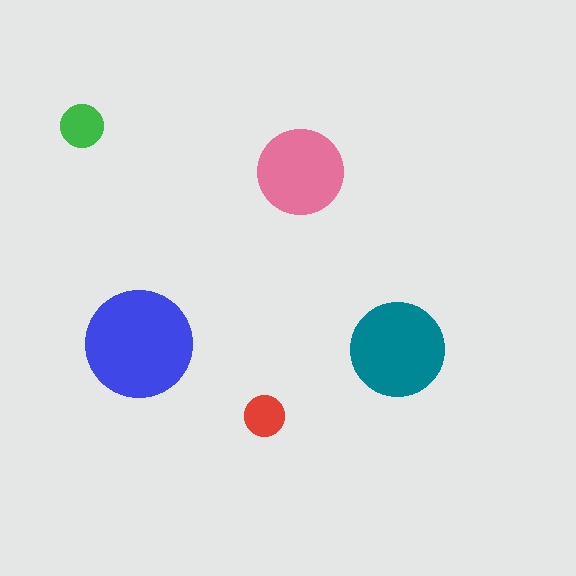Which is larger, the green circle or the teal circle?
The teal one.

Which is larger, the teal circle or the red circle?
The teal one.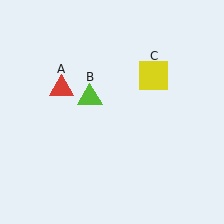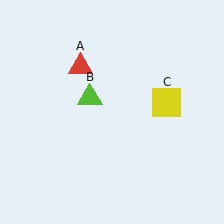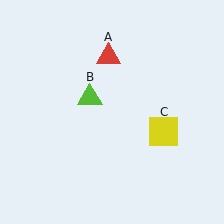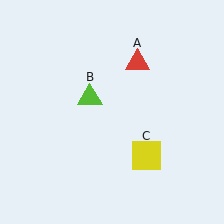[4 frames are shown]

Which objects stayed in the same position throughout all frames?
Lime triangle (object B) remained stationary.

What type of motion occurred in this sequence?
The red triangle (object A), yellow square (object C) rotated clockwise around the center of the scene.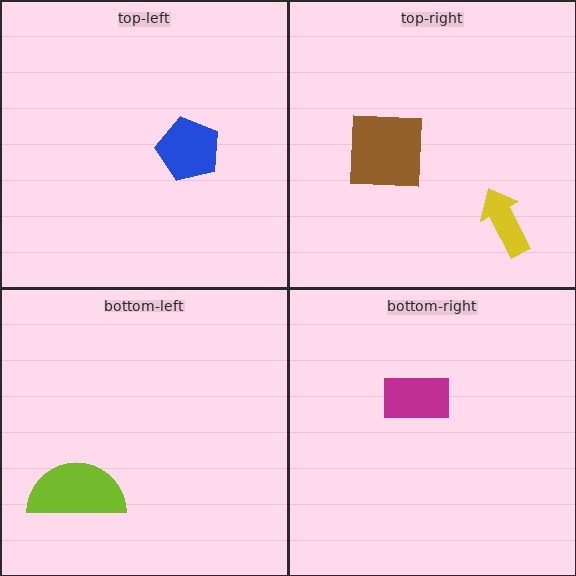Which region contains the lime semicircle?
The bottom-left region.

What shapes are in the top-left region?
The blue pentagon.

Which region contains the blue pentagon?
The top-left region.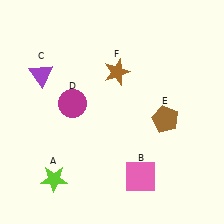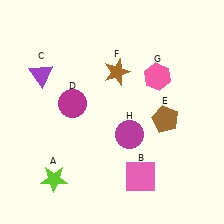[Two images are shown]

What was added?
A pink hexagon (G), a magenta circle (H) were added in Image 2.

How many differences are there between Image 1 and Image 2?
There are 2 differences between the two images.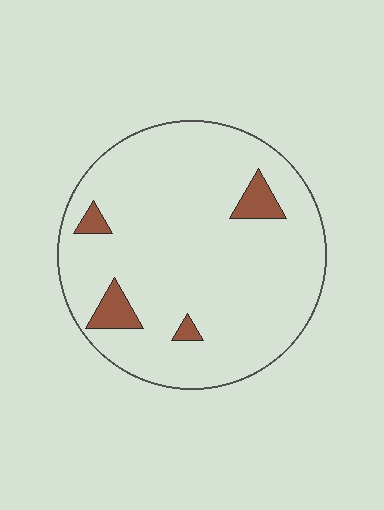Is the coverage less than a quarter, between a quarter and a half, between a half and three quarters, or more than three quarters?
Less than a quarter.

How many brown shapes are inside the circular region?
4.